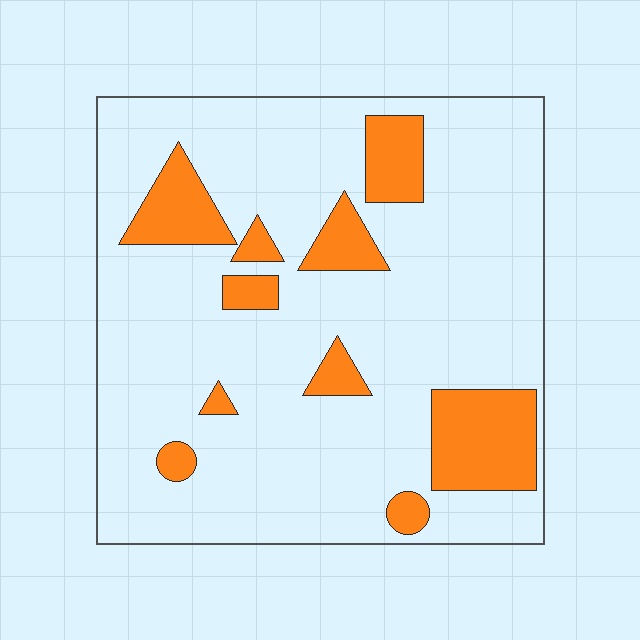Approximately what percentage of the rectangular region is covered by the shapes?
Approximately 15%.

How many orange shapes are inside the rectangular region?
10.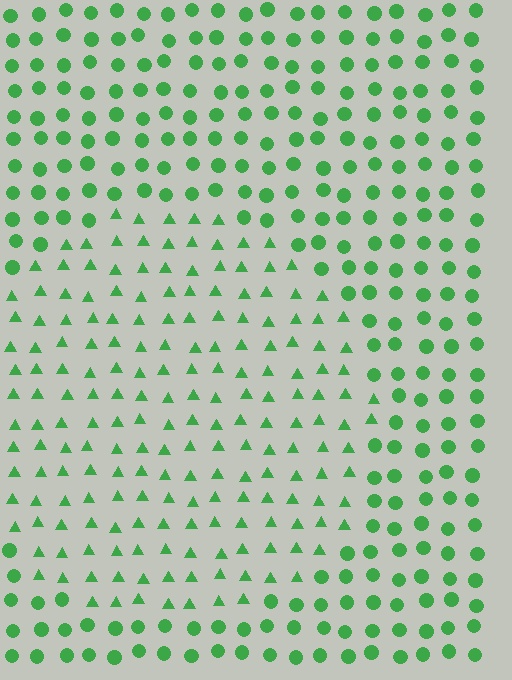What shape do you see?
I see a circle.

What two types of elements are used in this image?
The image uses triangles inside the circle region and circles outside it.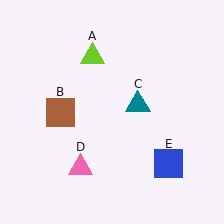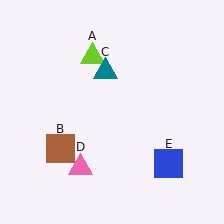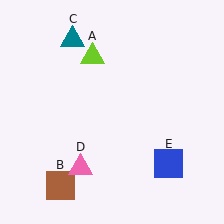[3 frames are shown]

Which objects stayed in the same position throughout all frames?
Lime triangle (object A) and pink triangle (object D) and blue square (object E) remained stationary.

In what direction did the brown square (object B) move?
The brown square (object B) moved down.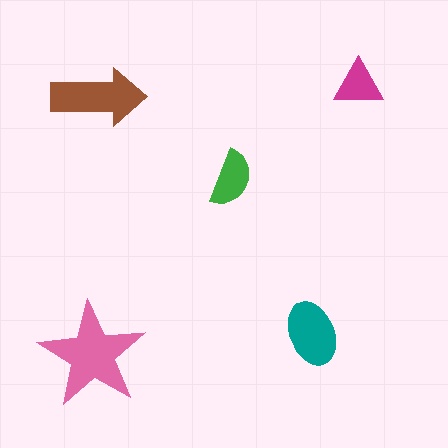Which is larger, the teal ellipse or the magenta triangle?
The teal ellipse.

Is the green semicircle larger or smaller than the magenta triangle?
Larger.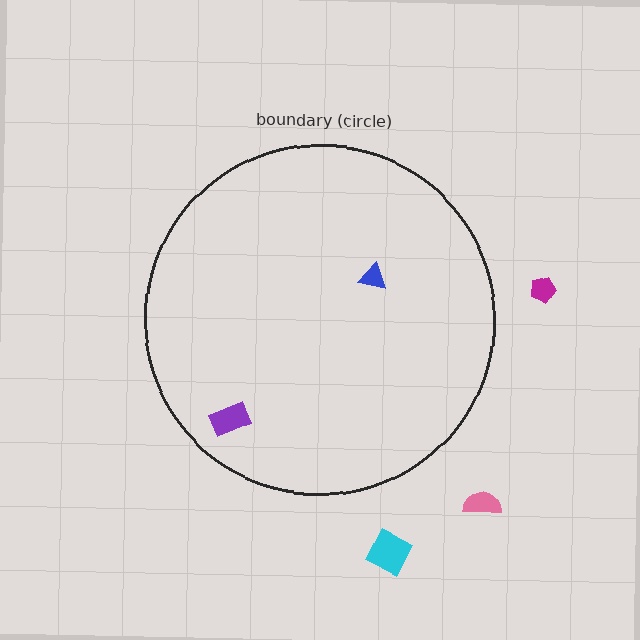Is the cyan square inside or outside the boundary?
Outside.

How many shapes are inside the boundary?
2 inside, 3 outside.